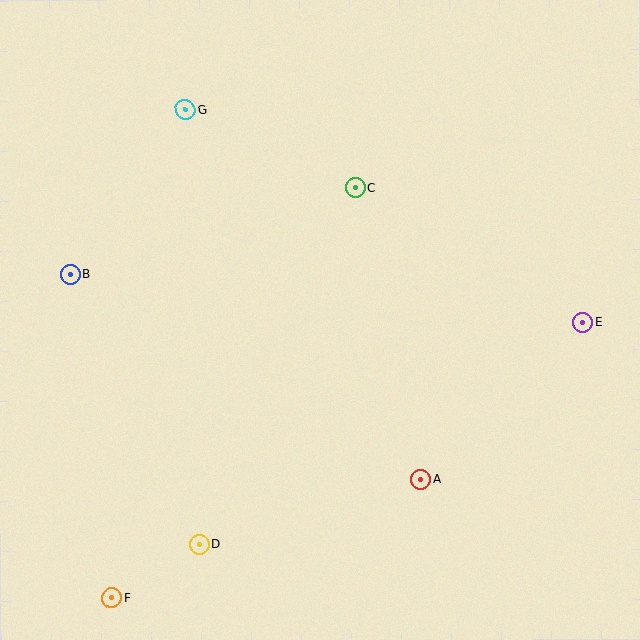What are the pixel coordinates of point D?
Point D is at (199, 545).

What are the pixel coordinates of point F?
Point F is at (111, 598).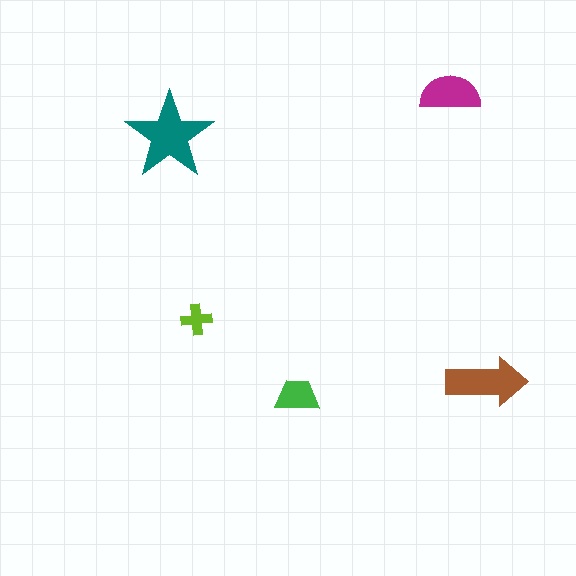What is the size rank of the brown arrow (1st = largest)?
2nd.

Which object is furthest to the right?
The brown arrow is rightmost.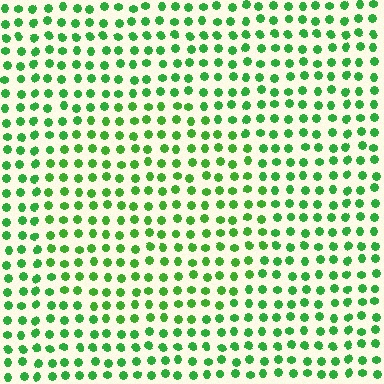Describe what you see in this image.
The image is filled with small green elements in a uniform arrangement. A circle-shaped region is visible where the elements are tinted to a slightly different hue, forming a subtle color boundary.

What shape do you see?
I see a circle.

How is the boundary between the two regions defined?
The boundary is defined purely by a slight shift in hue (about 15 degrees). Spacing, size, and orientation are identical on both sides.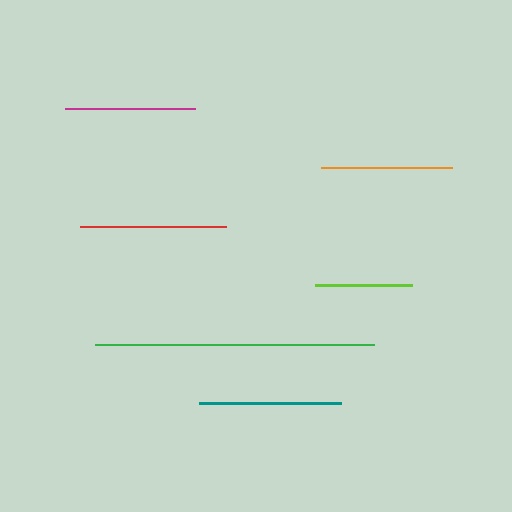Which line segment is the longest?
The green line is the longest at approximately 279 pixels.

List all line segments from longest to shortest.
From longest to shortest: green, red, teal, orange, magenta, lime.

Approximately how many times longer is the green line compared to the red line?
The green line is approximately 1.9 times the length of the red line.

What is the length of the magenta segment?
The magenta segment is approximately 130 pixels long.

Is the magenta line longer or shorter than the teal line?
The teal line is longer than the magenta line.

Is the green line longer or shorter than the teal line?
The green line is longer than the teal line.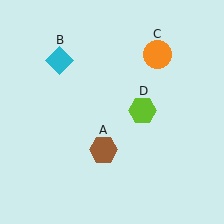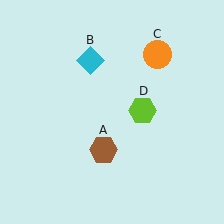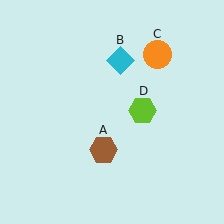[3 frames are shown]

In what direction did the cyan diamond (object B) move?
The cyan diamond (object B) moved right.